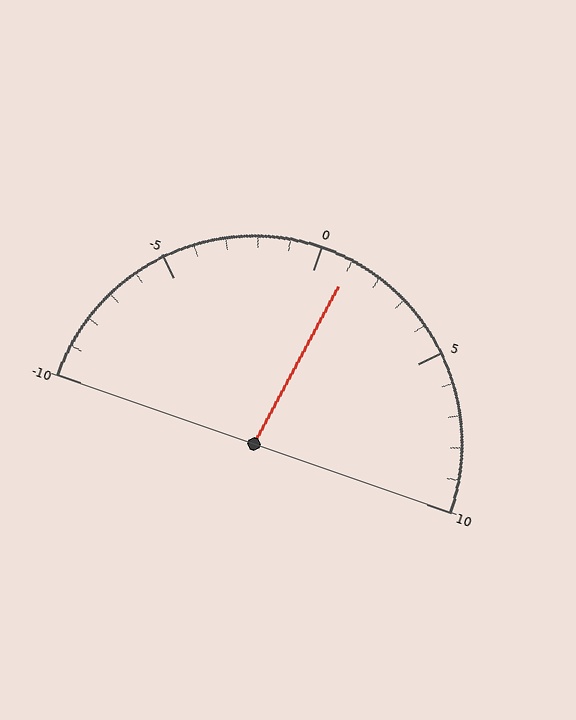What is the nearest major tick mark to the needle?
The nearest major tick mark is 0.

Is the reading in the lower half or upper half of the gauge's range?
The reading is in the upper half of the range (-10 to 10).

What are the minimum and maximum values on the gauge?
The gauge ranges from -10 to 10.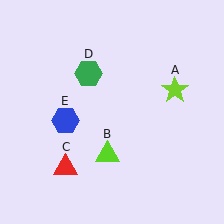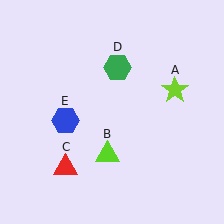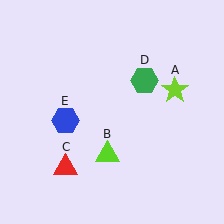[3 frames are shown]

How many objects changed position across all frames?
1 object changed position: green hexagon (object D).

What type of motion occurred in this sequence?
The green hexagon (object D) rotated clockwise around the center of the scene.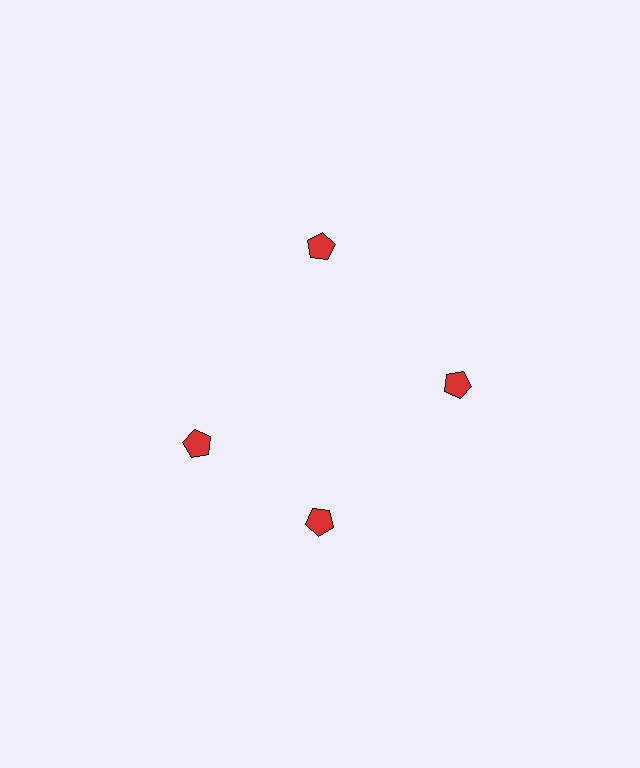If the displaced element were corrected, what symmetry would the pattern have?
It would have 4-fold rotational symmetry — the pattern would map onto itself every 90 degrees.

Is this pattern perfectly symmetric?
No. The 4 red pentagons are arranged in a ring, but one element near the 9 o'clock position is rotated out of alignment along the ring, breaking the 4-fold rotational symmetry.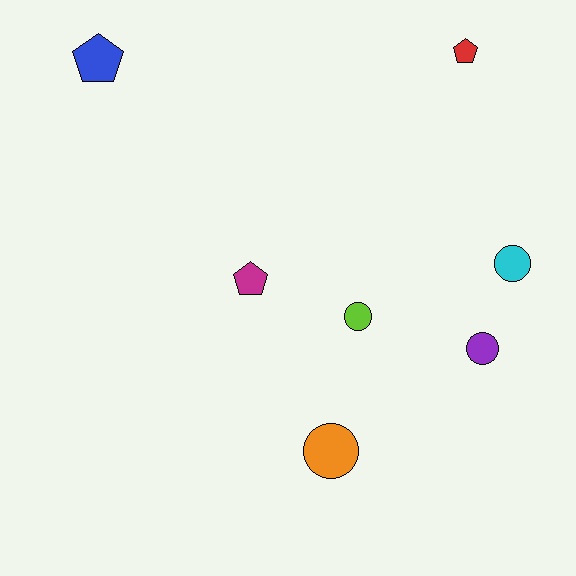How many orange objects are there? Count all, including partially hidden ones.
There is 1 orange object.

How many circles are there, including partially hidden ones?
There are 4 circles.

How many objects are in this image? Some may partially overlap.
There are 7 objects.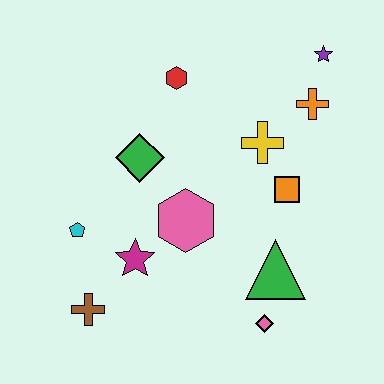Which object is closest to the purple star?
The orange cross is closest to the purple star.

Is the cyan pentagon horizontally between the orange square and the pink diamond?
No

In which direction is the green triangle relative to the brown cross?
The green triangle is to the right of the brown cross.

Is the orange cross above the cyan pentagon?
Yes